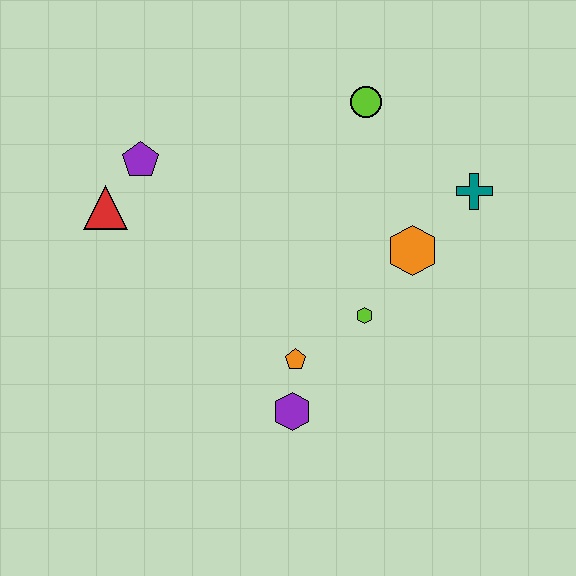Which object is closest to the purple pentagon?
The red triangle is closest to the purple pentagon.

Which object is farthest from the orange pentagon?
The lime circle is farthest from the orange pentagon.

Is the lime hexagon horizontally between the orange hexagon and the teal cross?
No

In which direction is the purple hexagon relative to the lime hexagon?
The purple hexagon is below the lime hexagon.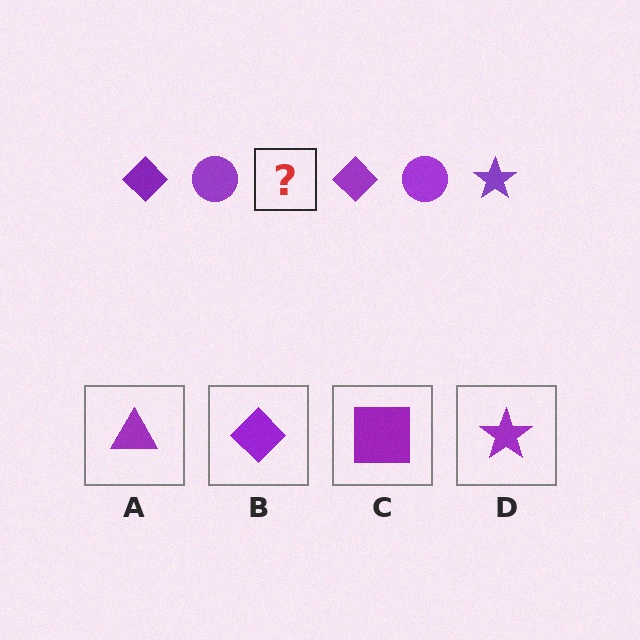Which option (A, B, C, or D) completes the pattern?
D.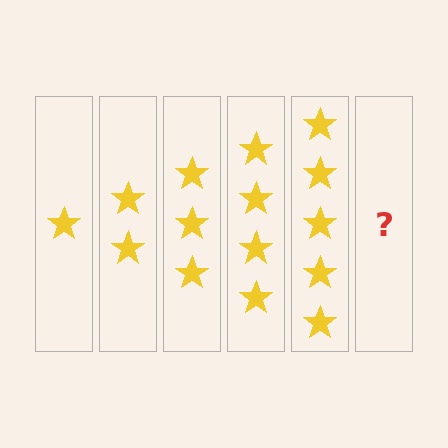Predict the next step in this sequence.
The next step is 6 stars.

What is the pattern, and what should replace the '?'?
The pattern is that each step adds one more star. The '?' should be 6 stars.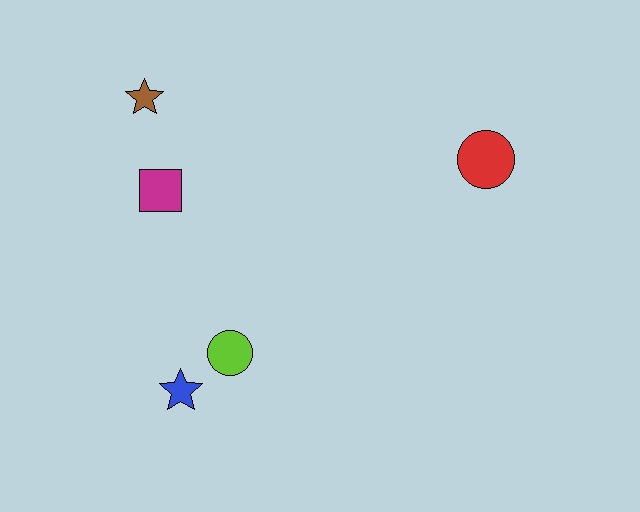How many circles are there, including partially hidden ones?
There are 2 circles.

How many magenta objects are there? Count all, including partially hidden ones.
There is 1 magenta object.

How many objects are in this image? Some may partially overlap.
There are 5 objects.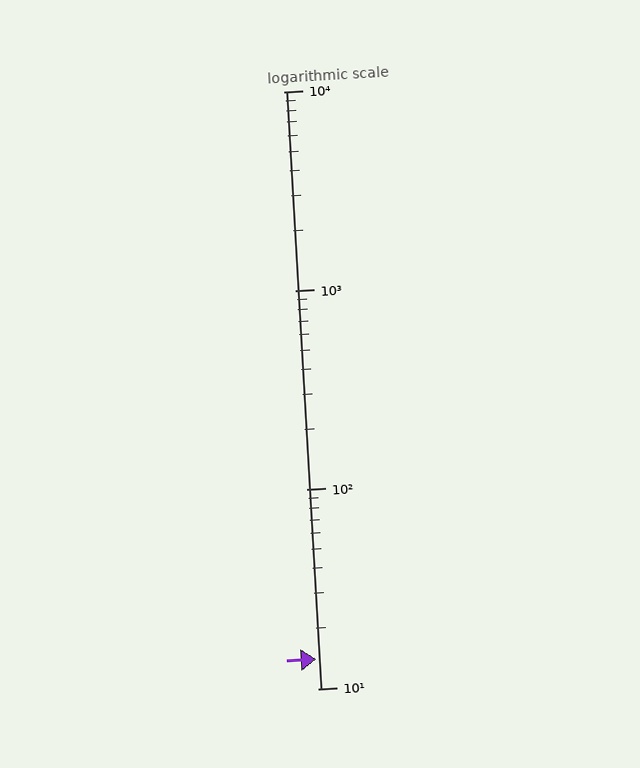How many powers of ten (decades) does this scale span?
The scale spans 3 decades, from 10 to 10000.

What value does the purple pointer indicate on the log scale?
The pointer indicates approximately 14.